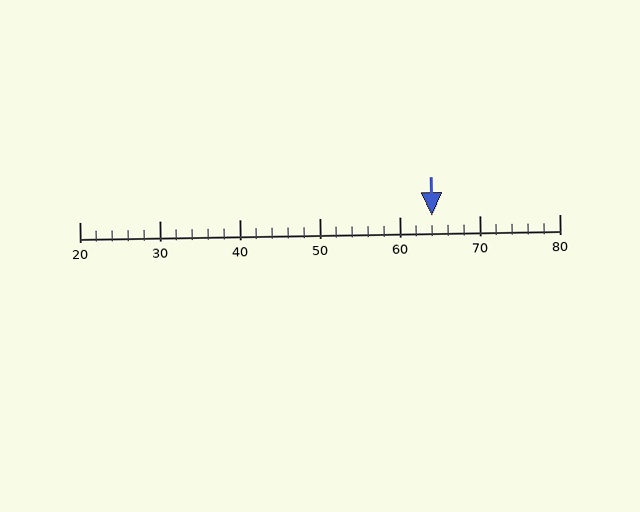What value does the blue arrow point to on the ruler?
The blue arrow points to approximately 64.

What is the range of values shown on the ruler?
The ruler shows values from 20 to 80.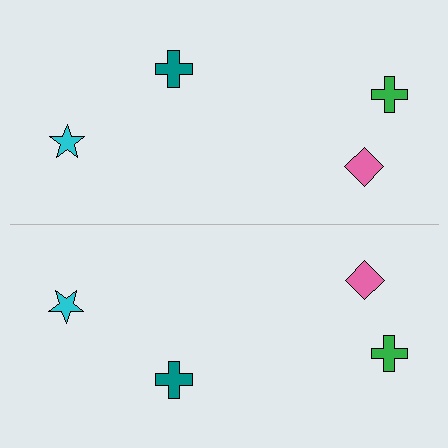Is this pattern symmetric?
Yes, this pattern has bilateral (reflection) symmetry.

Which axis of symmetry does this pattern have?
The pattern has a horizontal axis of symmetry running through the center of the image.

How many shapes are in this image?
There are 8 shapes in this image.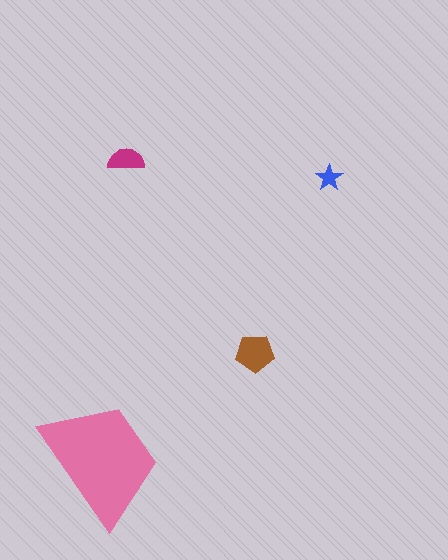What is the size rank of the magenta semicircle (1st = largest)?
3rd.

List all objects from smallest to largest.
The blue star, the magenta semicircle, the brown pentagon, the pink trapezoid.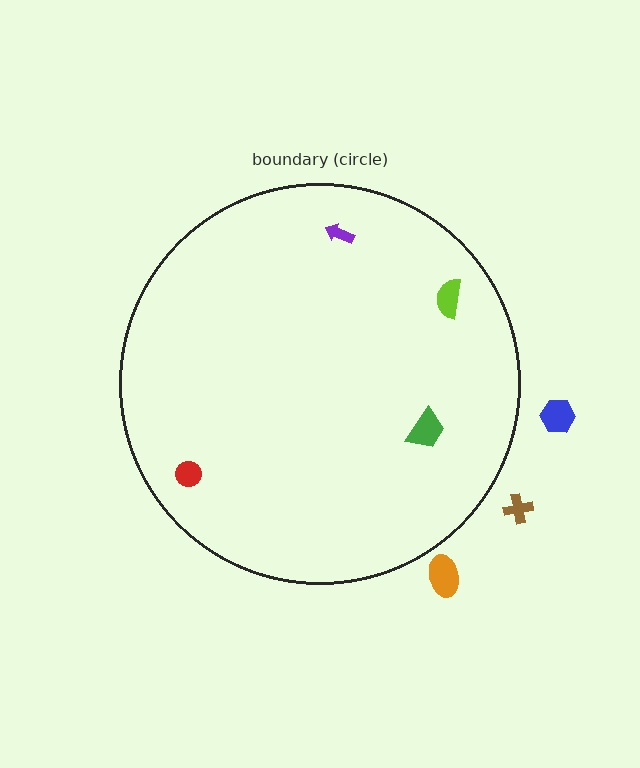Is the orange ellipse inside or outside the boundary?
Outside.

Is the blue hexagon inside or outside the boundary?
Outside.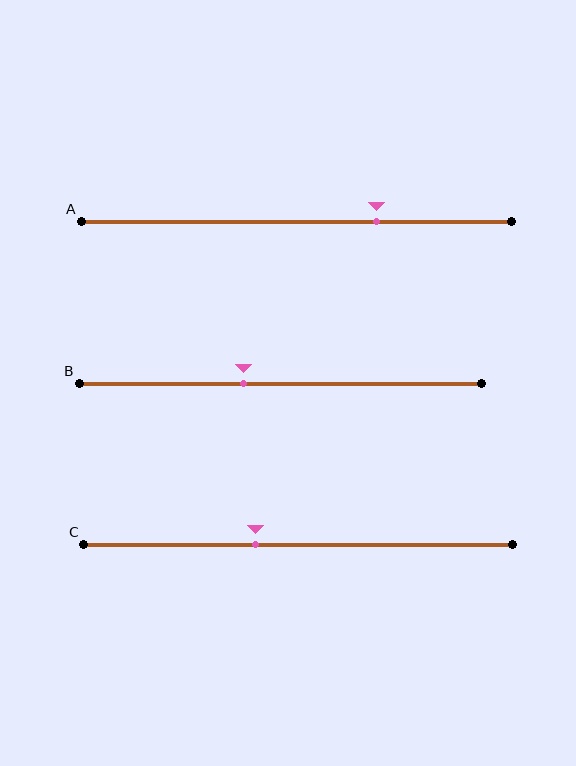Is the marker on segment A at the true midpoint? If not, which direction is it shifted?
No, the marker on segment A is shifted to the right by about 19% of the segment length.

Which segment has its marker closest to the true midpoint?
Segment B has its marker closest to the true midpoint.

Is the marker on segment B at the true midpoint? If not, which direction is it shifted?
No, the marker on segment B is shifted to the left by about 9% of the segment length.